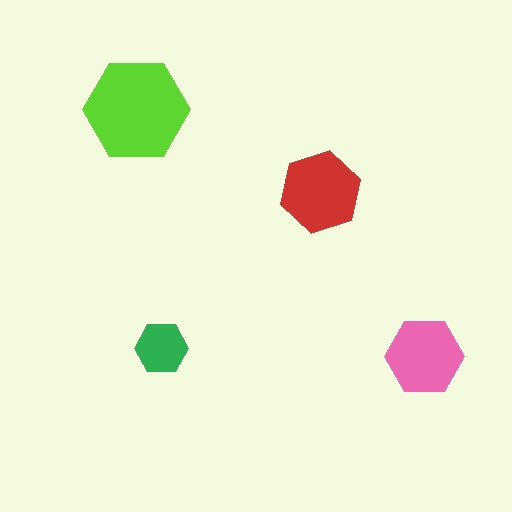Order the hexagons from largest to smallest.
the lime one, the red one, the pink one, the green one.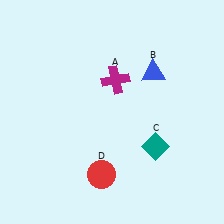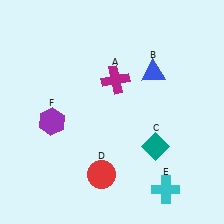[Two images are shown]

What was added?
A cyan cross (E), a purple hexagon (F) were added in Image 2.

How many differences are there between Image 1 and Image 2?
There are 2 differences between the two images.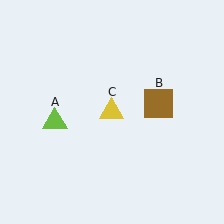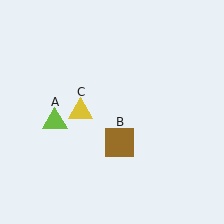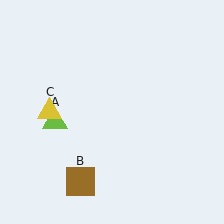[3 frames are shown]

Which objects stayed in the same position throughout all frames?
Lime triangle (object A) remained stationary.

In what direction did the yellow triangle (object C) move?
The yellow triangle (object C) moved left.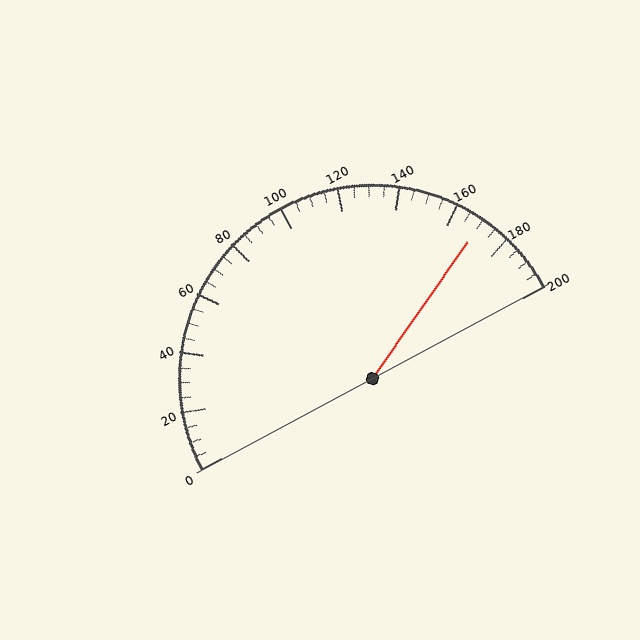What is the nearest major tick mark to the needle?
The nearest major tick mark is 160.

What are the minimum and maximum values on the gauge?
The gauge ranges from 0 to 200.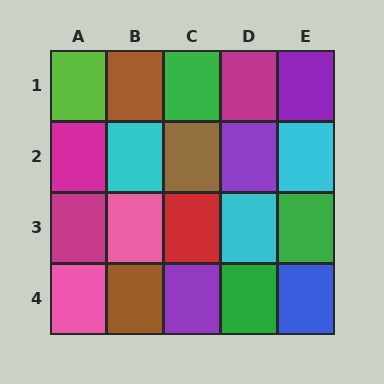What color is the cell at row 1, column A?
Lime.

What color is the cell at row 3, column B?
Pink.